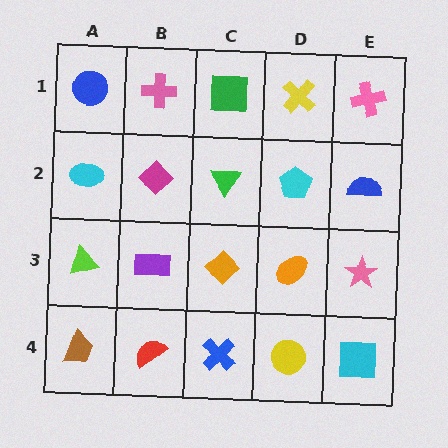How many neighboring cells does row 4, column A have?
2.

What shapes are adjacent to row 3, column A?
A cyan ellipse (row 2, column A), a brown trapezoid (row 4, column A), a purple rectangle (row 3, column B).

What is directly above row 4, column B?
A purple rectangle.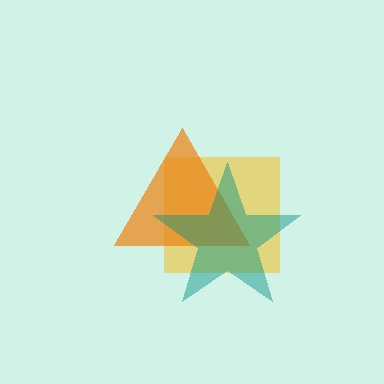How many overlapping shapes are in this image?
There are 3 overlapping shapes in the image.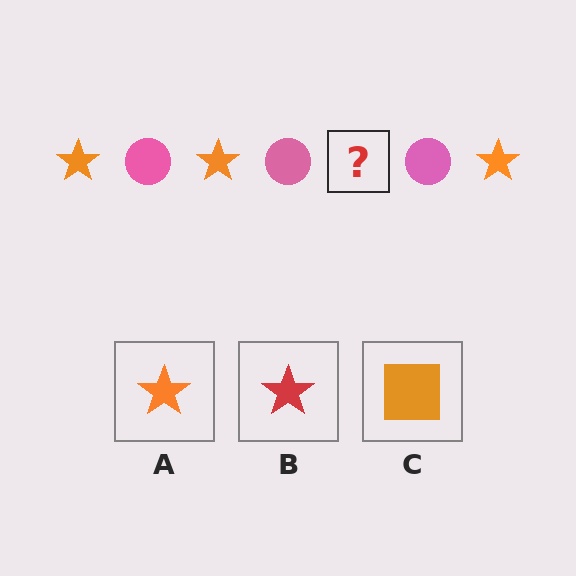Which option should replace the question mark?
Option A.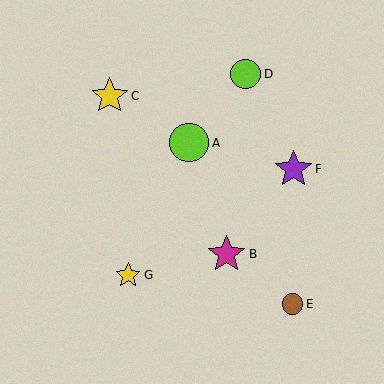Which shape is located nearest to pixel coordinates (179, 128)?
The lime circle (labeled A) at (189, 143) is nearest to that location.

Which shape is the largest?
The lime circle (labeled A) is the largest.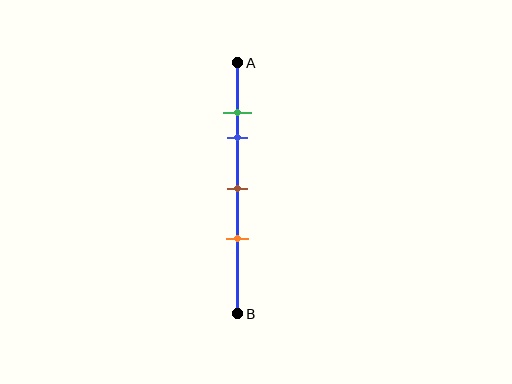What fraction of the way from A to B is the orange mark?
The orange mark is approximately 70% (0.7) of the way from A to B.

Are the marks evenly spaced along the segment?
No, the marks are not evenly spaced.